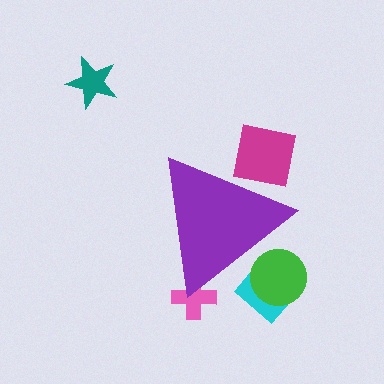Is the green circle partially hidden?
Yes, the green circle is partially hidden behind the purple triangle.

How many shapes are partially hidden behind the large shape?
4 shapes are partially hidden.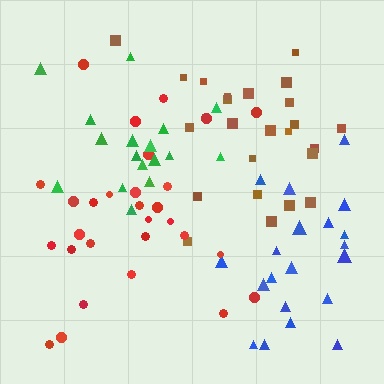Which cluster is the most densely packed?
Green.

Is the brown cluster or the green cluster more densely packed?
Green.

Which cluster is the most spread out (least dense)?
Blue.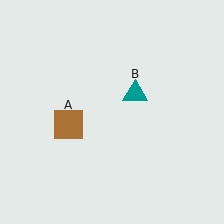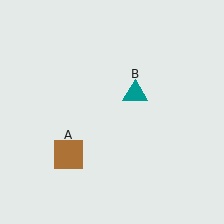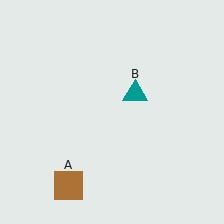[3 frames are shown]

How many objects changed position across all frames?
1 object changed position: brown square (object A).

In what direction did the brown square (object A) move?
The brown square (object A) moved down.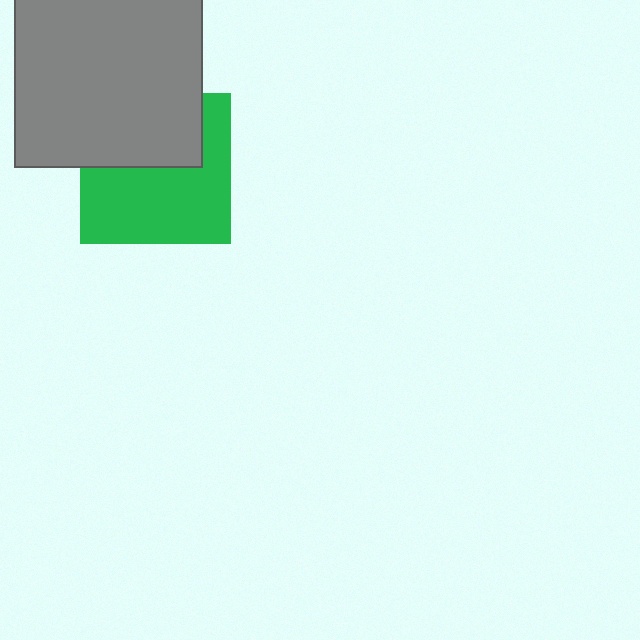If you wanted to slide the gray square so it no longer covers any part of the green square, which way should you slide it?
Slide it up — that is the most direct way to separate the two shapes.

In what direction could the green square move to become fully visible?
The green square could move down. That would shift it out from behind the gray square entirely.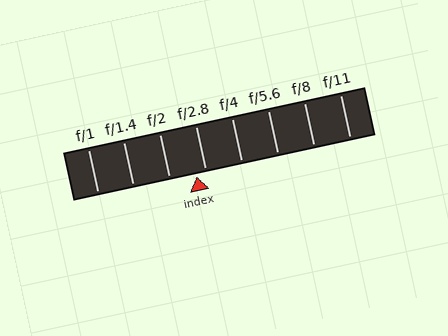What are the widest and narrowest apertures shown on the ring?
The widest aperture shown is f/1 and the narrowest is f/11.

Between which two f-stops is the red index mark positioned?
The index mark is between f/2 and f/2.8.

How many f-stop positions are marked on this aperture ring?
There are 8 f-stop positions marked.